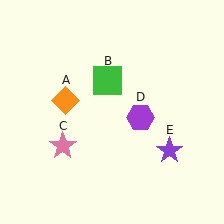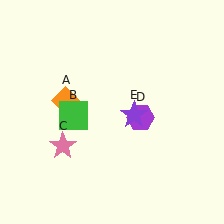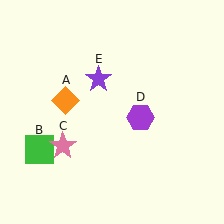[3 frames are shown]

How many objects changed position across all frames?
2 objects changed position: green square (object B), purple star (object E).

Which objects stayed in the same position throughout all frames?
Orange diamond (object A) and pink star (object C) and purple hexagon (object D) remained stationary.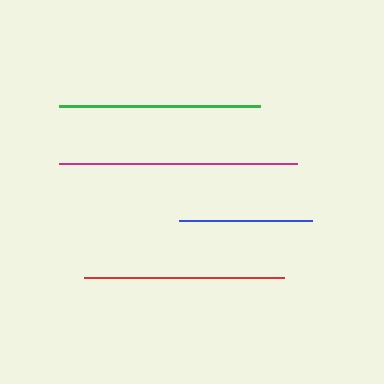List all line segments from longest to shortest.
From longest to shortest: magenta, green, red, blue.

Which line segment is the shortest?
The blue line is the shortest at approximately 133 pixels.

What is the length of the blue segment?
The blue segment is approximately 133 pixels long.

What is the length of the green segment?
The green segment is approximately 201 pixels long.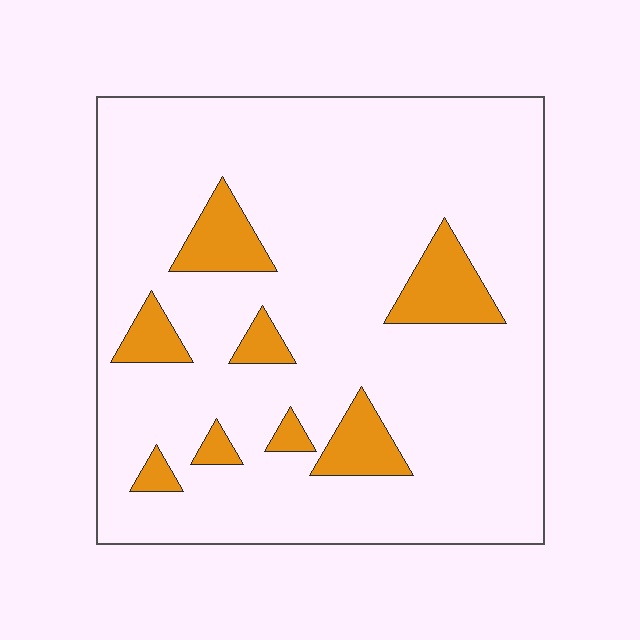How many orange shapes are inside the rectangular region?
8.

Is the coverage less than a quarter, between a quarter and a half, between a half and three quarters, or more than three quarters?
Less than a quarter.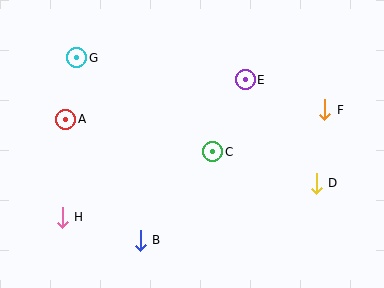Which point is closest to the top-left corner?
Point G is closest to the top-left corner.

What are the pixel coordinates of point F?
Point F is at (325, 110).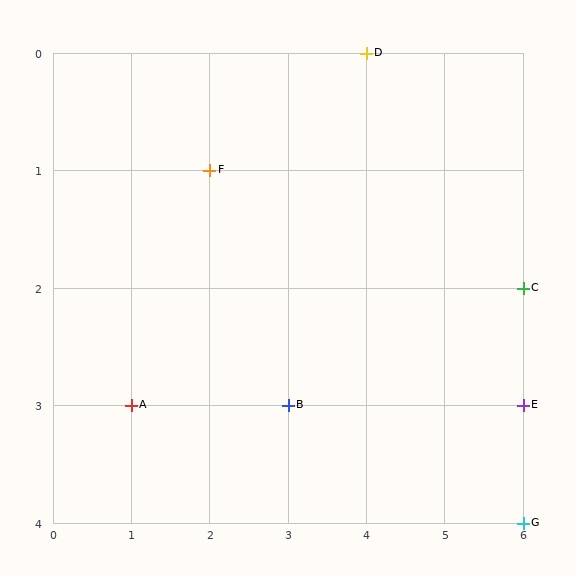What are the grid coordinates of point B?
Point B is at grid coordinates (3, 3).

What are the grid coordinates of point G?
Point G is at grid coordinates (6, 4).